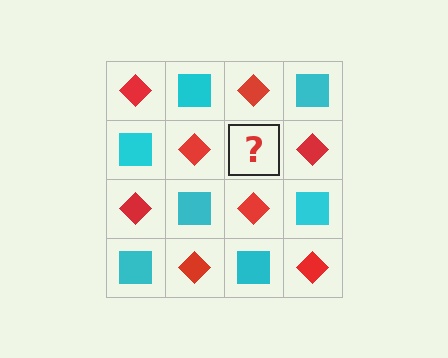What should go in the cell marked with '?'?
The missing cell should contain a cyan square.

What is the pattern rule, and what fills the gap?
The rule is that it alternates red diamond and cyan square in a checkerboard pattern. The gap should be filled with a cyan square.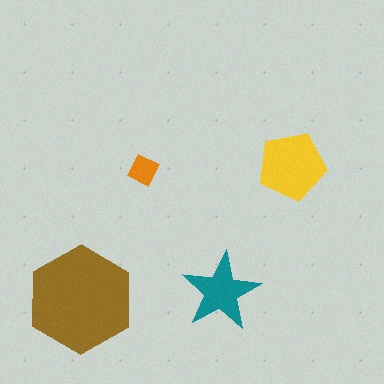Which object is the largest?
The brown hexagon.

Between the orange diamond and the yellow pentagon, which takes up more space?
The yellow pentagon.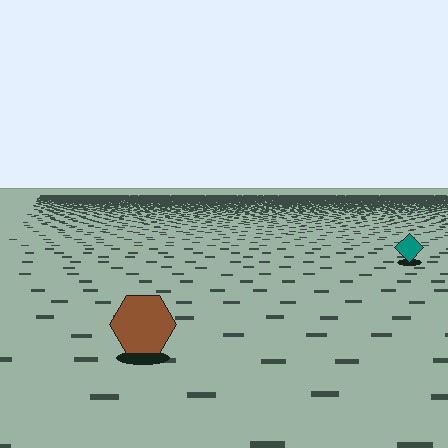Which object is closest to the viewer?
The brown hexagon is closest. The texture marks near it are larger and more spread out.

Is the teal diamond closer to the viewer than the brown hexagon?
No. The brown hexagon is closer — you can tell from the texture gradient: the ground texture is coarser near it.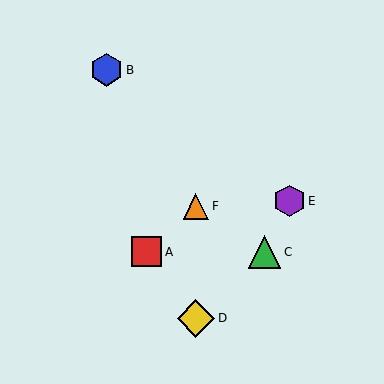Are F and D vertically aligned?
Yes, both are at x≈196.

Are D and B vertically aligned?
No, D is at x≈196 and B is at x≈107.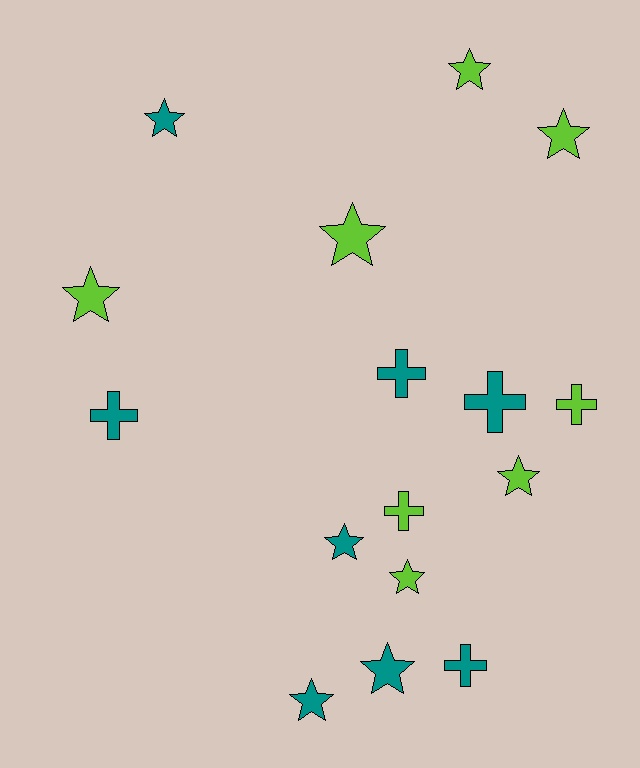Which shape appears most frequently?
Star, with 10 objects.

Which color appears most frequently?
Teal, with 8 objects.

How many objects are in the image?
There are 16 objects.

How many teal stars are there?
There are 4 teal stars.